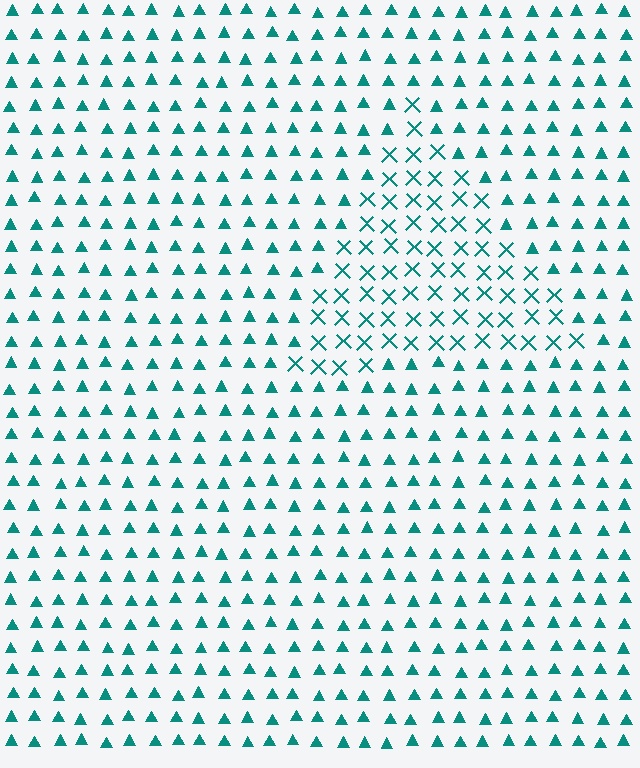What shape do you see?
I see a triangle.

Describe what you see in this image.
The image is filled with small teal elements arranged in a uniform grid. A triangle-shaped region contains X marks, while the surrounding area contains triangles. The boundary is defined purely by the change in element shape.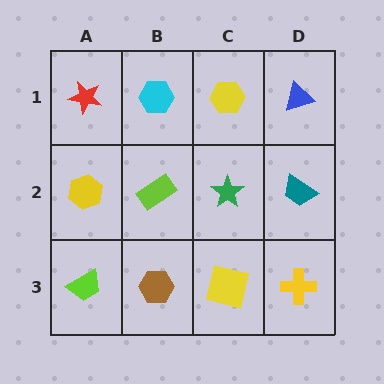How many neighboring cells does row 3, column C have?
3.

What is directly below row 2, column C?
A yellow square.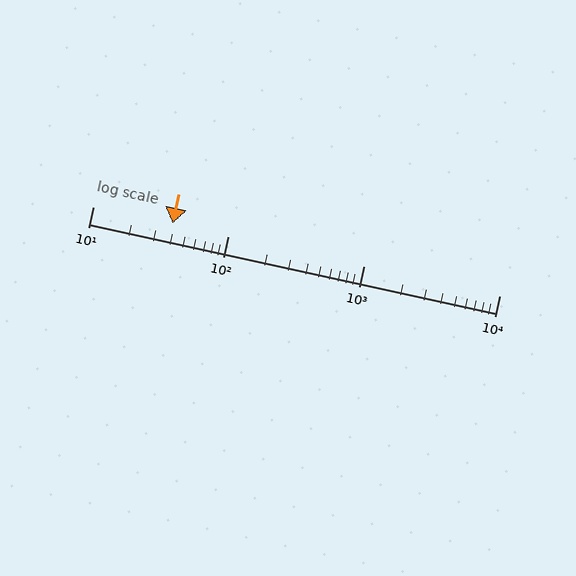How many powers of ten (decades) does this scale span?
The scale spans 3 decades, from 10 to 10000.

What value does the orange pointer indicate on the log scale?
The pointer indicates approximately 39.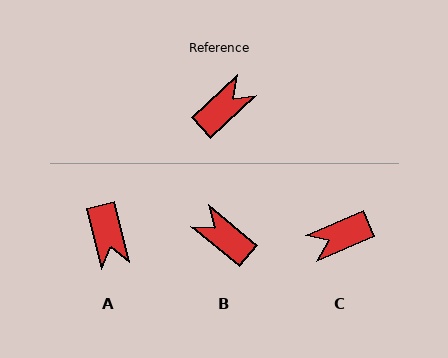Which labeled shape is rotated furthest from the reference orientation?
C, about 161 degrees away.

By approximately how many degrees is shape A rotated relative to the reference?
Approximately 120 degrees clockwise.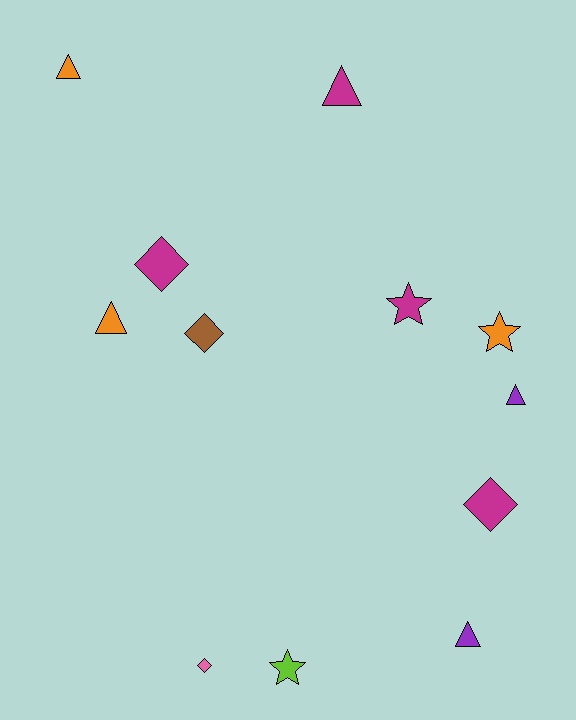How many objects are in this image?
There are 12 objects.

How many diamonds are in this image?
There are 4 diamonds.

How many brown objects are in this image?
There is 1 brown object.